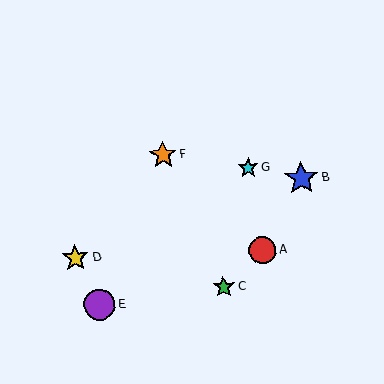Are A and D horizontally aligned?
Yes, both are at y≈250.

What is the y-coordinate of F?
Object F is at y≈155.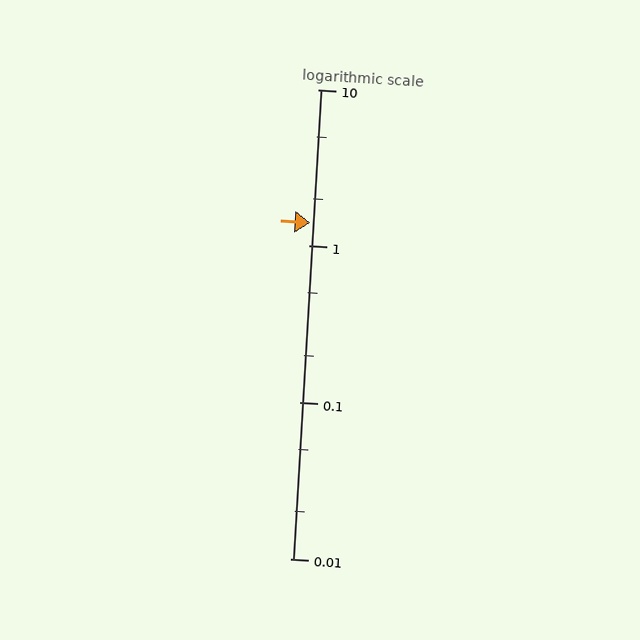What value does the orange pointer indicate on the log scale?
The pointer indicates approximately 1.4.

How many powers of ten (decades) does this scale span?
The scale spans 3 decades, from 0.01 to 10.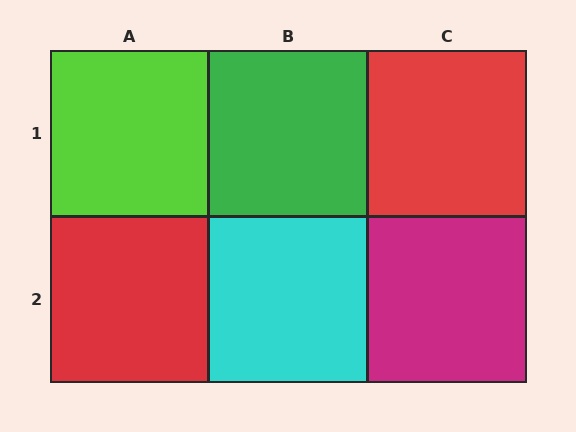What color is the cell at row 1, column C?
Red.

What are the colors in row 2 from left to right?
Red, cyan, magenta.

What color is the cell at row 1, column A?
Lime.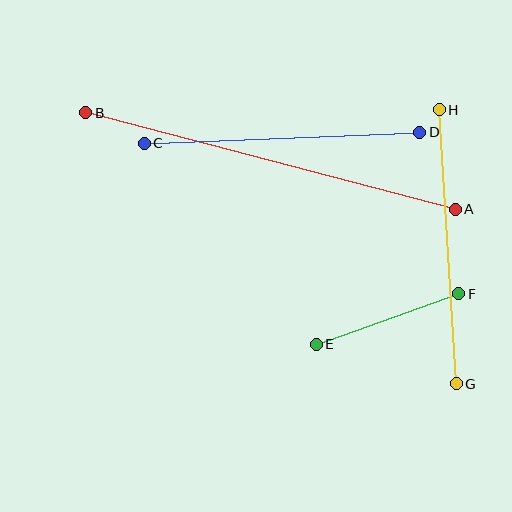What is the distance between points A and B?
The distance is approximately 382 pixels.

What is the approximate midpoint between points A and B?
The midpoint is at approximately (270, 161) pixels.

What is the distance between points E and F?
The distance is approximately 151 pixels.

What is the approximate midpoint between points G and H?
The midpoint is at approximately (448, 247) pixels.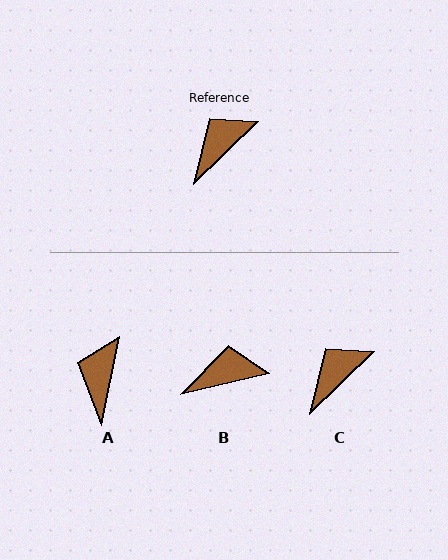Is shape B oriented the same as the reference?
No, it is off by about 30 degrees.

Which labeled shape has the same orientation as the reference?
C.